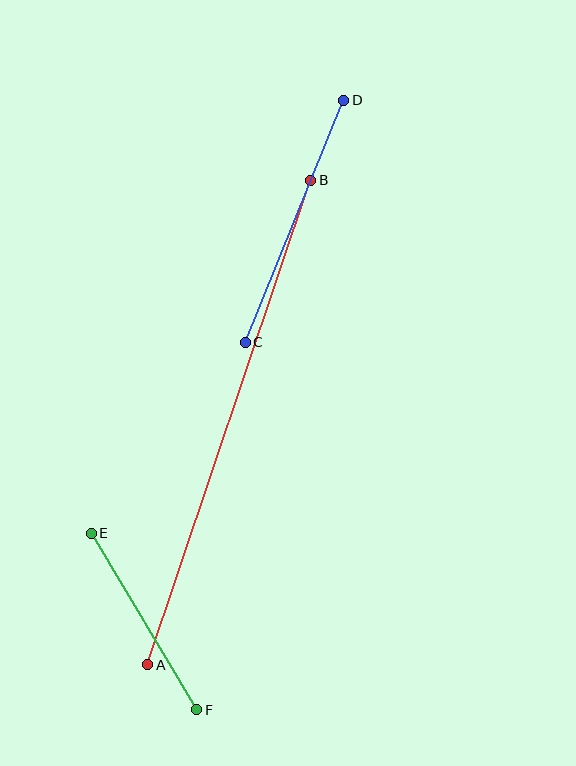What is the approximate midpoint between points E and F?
The midpoint is at approximately (144, 621) pixels.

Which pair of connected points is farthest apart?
Points A and B are farthest apart.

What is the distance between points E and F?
The distance is approximately 206 pixels.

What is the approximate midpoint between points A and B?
The midpoint is at approximately (229, 423) pixels.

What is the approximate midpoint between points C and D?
The midpoint is at approximately (295, 221) pixels.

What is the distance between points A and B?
The distance is approximately 511 pixels.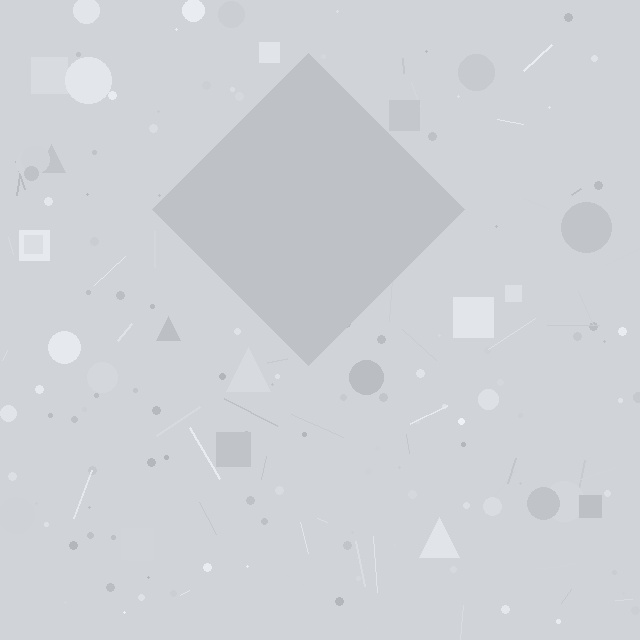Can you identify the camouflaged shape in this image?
The camouflaged shape is a diamond.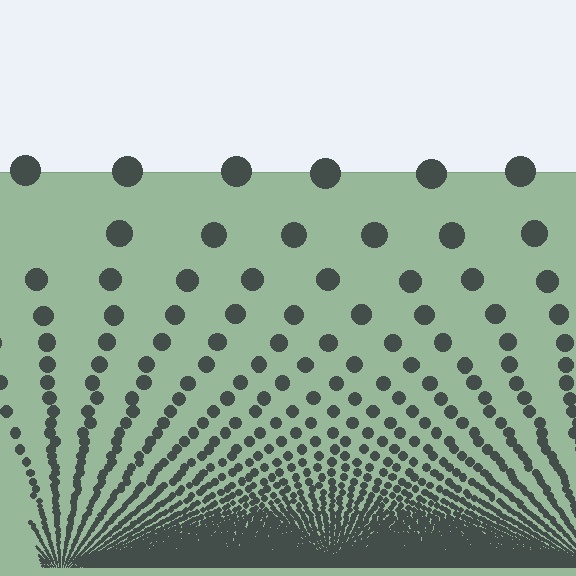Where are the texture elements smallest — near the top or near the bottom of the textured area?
Near the bottom.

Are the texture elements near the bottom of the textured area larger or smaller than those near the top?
Smaller. The gradient is inverted — elements near the bottom are smaller and denser.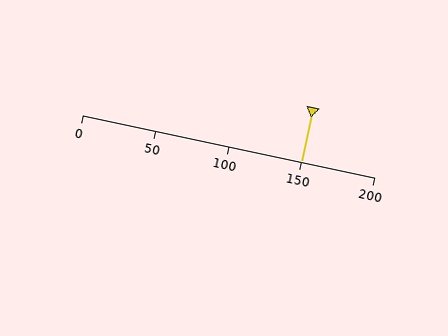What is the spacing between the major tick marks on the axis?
The major ticks are spaced 50 apart.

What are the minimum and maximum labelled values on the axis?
The axis runs from 0 to 200.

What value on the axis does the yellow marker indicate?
The marker indicates approximately 150.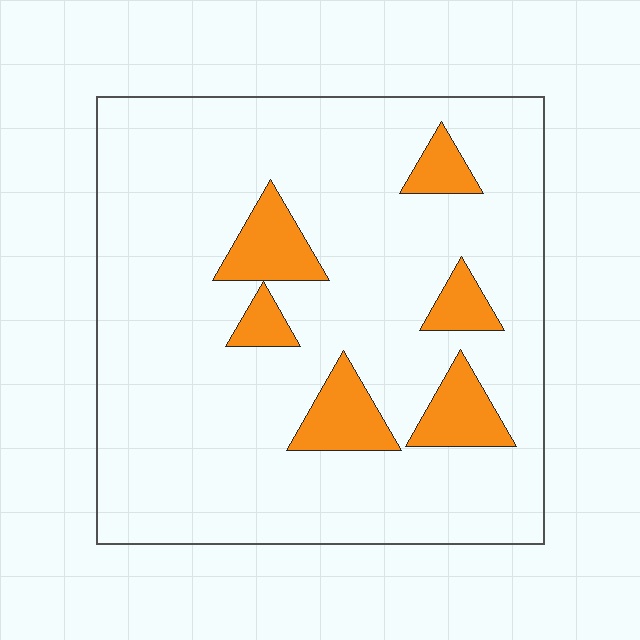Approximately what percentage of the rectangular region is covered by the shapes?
Approximately 15%.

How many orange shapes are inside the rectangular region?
6.